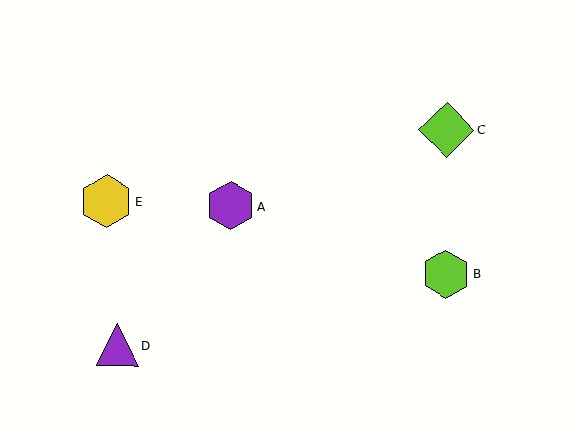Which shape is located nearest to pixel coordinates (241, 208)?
The purple hexagon (labeled A) at (231, 206) is nearest to that location.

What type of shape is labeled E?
Shape E is a yellow hexagon.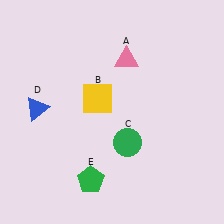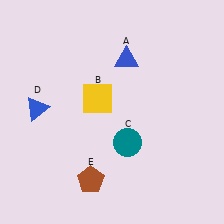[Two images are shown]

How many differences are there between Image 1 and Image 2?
There are 3 differences between the two images.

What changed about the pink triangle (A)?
In Image 1, A is pink. In Image 2, it changed to blue.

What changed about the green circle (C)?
In Image 1, C is green. In Image 2, it changed to teal.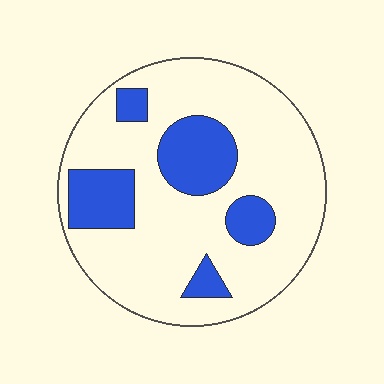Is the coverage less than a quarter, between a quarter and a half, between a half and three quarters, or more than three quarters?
Less than a quarter.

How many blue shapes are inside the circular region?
5.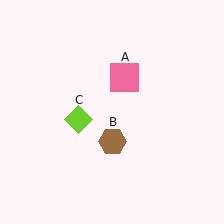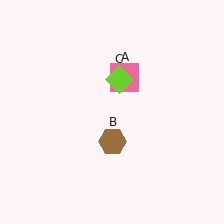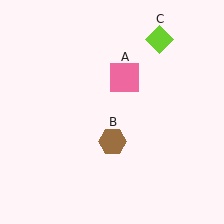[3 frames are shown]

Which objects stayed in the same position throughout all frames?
Pink square (object A) and brown hexagon (object B) remained stationary.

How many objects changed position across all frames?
1 object changed position: lime diamond (object C).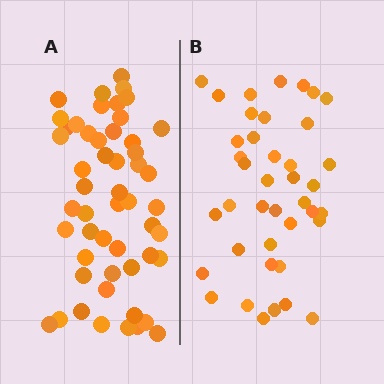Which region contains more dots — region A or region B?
Region A (the left region) has more dots.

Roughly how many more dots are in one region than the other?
Region A has roughly 12 or so more dots than region B.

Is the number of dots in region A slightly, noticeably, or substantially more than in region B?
Region A has noticeably more, but not dramatically so. The ratio is roughly 1.3 to 1.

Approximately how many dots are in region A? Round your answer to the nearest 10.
About 50 dots. (The exact count is 52, which rounds to 50.)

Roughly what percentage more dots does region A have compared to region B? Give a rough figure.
About 30% more.